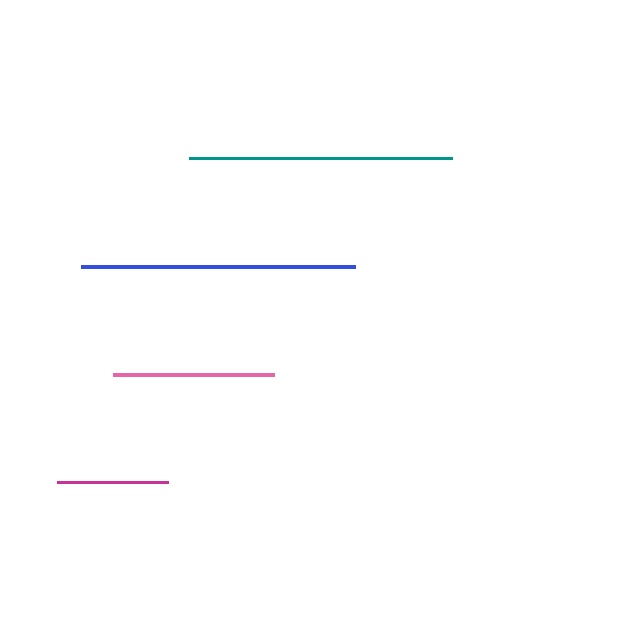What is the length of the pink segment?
The pink segment is approximately 161 pixels long.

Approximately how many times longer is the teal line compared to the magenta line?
The teal line is approximately 2.4 times the length of the magenta line.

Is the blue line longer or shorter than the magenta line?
The blue line is longer than the magenta line.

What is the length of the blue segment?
The blue segment is approximately 274 pixels long.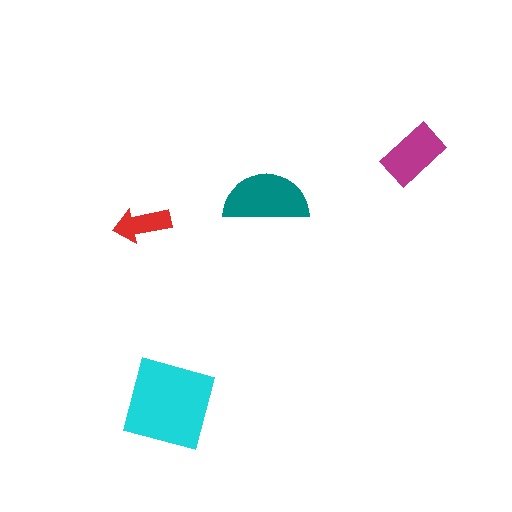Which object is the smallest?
The red arrow.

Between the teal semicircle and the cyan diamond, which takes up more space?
The cyan diamond.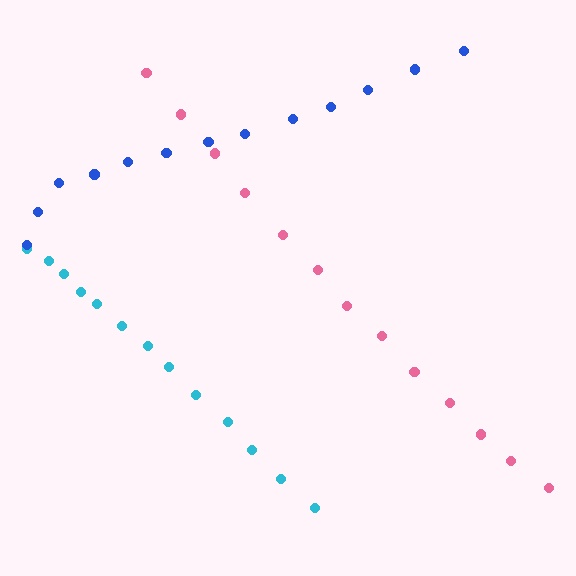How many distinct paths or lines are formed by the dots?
There are 3 distinct paths.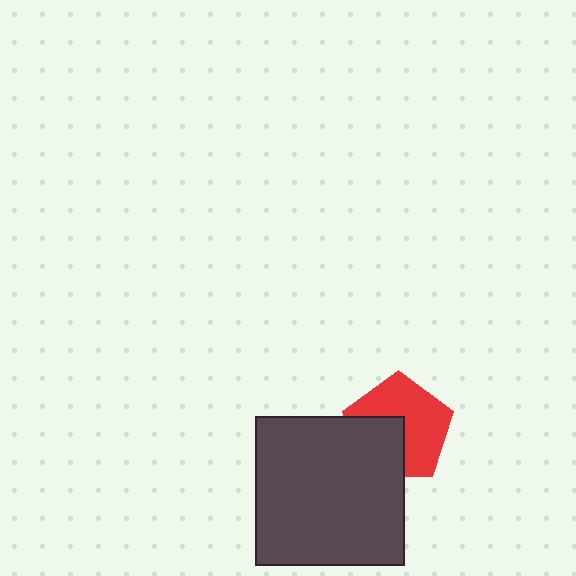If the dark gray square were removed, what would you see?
You would see the complete red pentagon.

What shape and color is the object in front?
The object in front is a dark gray square.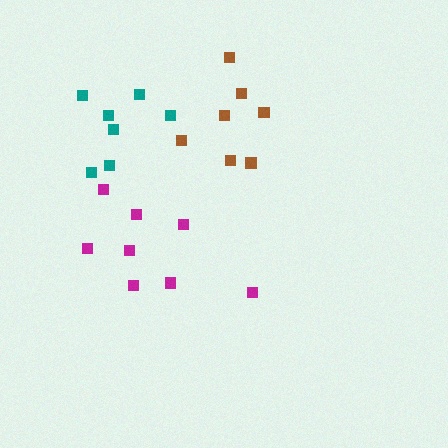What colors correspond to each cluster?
The clusters are colored: brown, magenta, teal.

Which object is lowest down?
The magenta cluster is bottommost.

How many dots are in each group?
Group 1: 7 dots, Group 2: 8 dots, Group 3: 7 dots (22 total).